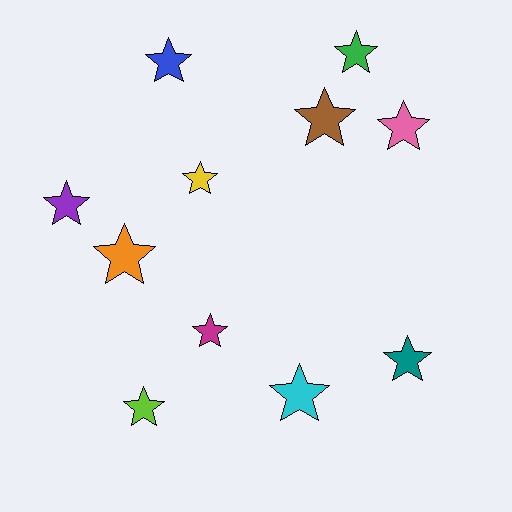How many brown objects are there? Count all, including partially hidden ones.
There is 1 brown object.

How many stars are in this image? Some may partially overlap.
There are 11 stars.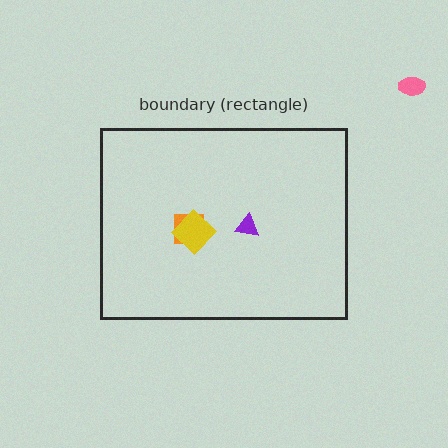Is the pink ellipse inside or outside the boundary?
Outside.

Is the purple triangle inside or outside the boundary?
Inside.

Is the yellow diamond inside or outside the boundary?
Inside.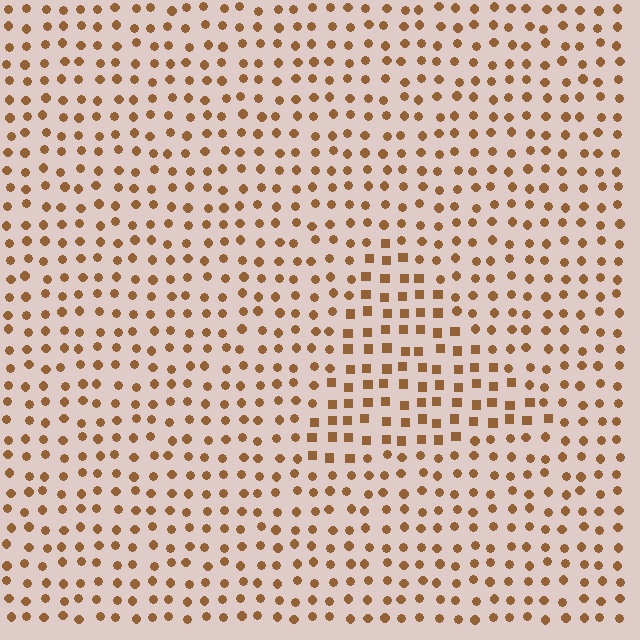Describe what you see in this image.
The image is filled with small brown elements arranged in a uniform grid. A triangle-shaped region contains squares, while the surrounding area contains circles. The boundary is defined purely by the change in element shape.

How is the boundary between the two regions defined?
The boundary is defined by a change in element shape: squares inside vs. circles outside. All elements share the same color and spacing.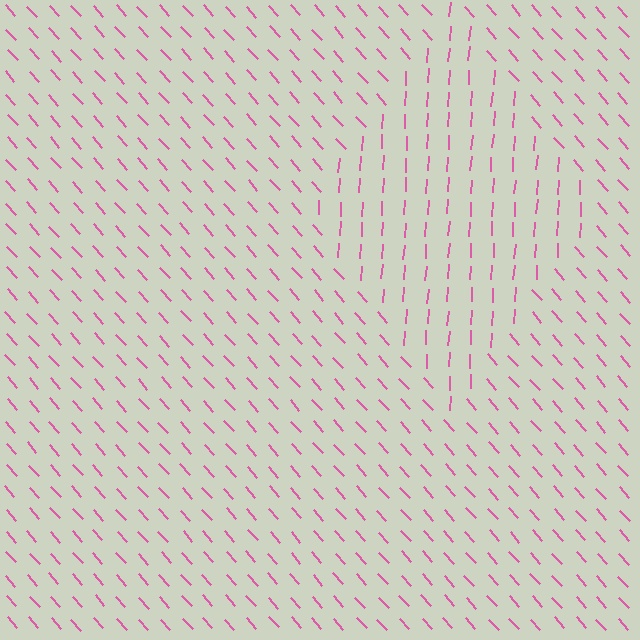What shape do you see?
I see a diamond.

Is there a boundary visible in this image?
Yes, there is a texture boundary formed by a change in line orientation.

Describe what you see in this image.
The image is filled with small pink line segments. A diamond region in the image has lines oriented differently from the surrounding lines, creating a visible texture boundary.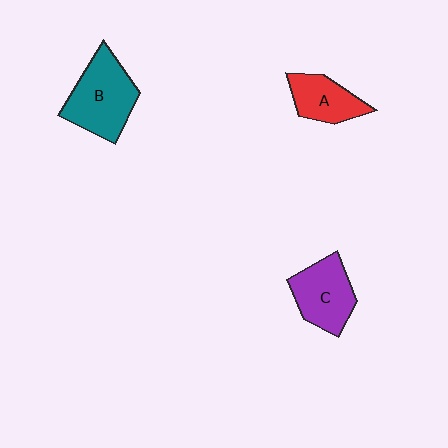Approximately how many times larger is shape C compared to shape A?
Approximately 1.3 times.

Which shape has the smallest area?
Shape A (red).